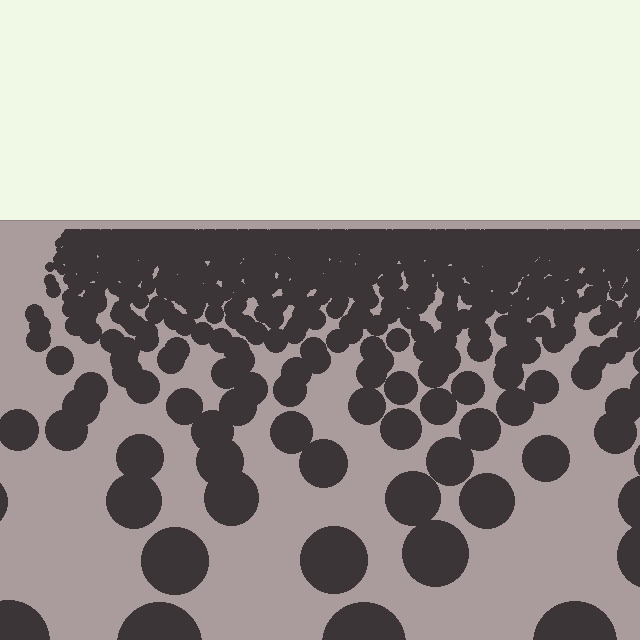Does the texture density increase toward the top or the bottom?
Density increases toward the top.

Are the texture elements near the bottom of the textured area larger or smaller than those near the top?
Larger. Near the bottom, elements are closer to the viewer and appear at a bigger on-screen size.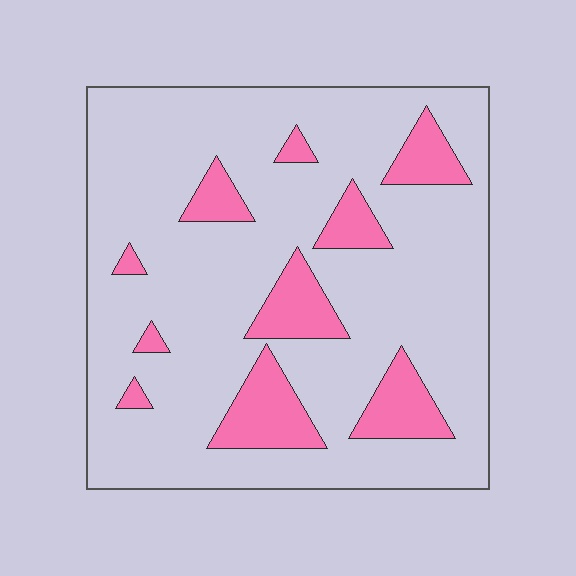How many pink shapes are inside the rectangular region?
10.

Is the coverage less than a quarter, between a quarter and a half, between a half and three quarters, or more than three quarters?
Less than a quarter.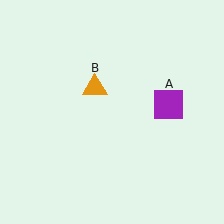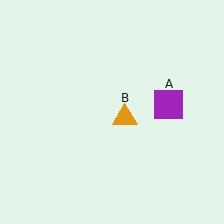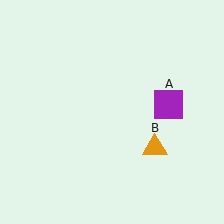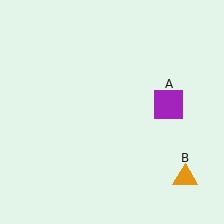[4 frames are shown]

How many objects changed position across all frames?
1 object changed position: orange triangle (object B).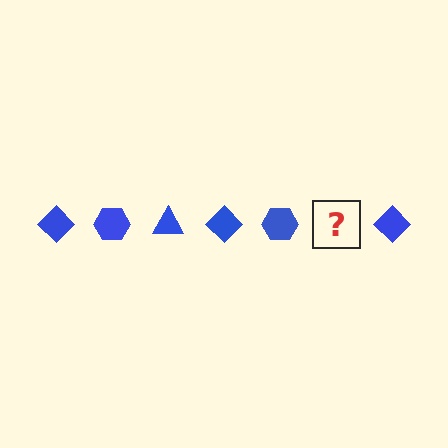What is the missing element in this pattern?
The missing element is a blue triangle.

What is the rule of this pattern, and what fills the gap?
The rule is that the pattern cycles through diamond, hexagon, triangle shapes in blue. The gap should be filled with a blue triangle.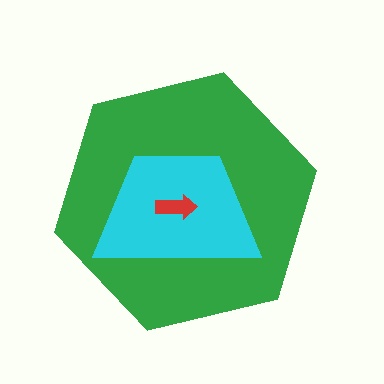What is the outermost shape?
The green hexagon.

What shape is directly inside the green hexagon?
The cyan trapezoid.